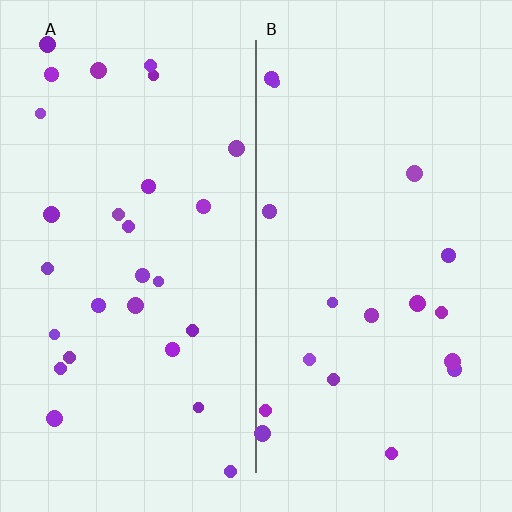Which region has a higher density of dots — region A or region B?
A (the left).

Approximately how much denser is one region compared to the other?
Approximately 1.6× — region A over region B.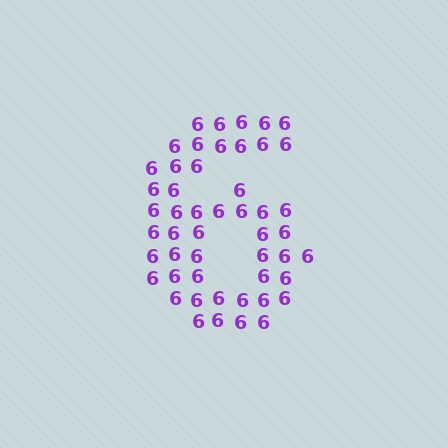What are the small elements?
The small elements are digit 6's.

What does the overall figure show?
The overall figure shows the digit 6.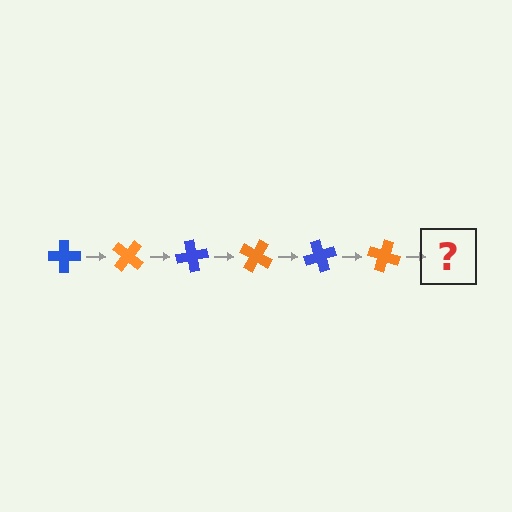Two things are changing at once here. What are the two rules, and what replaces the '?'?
The two rules are that it rotates 40 degrees each step and the color cycles through blue and orange. The '?' should be a blue cross, rotated 240 degrees from the start.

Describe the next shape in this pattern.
It should be a blue cross, rotated 240 degrees from the start.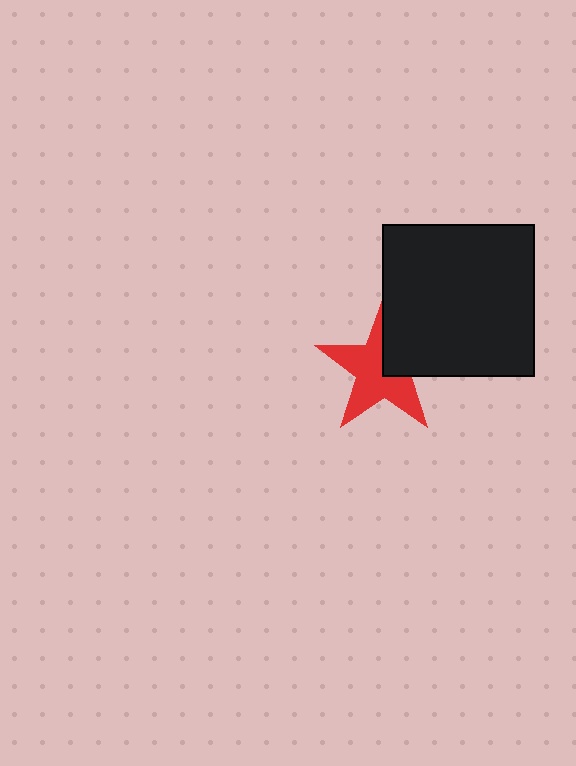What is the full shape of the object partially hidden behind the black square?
The partially hidden object is a red star.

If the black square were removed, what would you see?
You would see the complete red star.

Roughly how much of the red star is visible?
About half of it is visible (roughly 65%).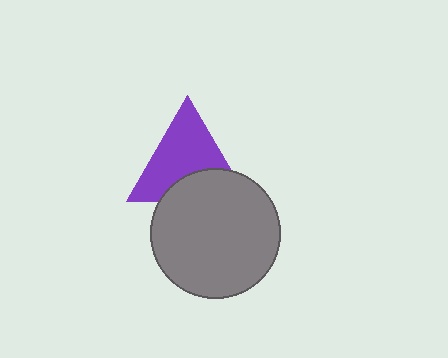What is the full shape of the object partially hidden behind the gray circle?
The partially hidden object is a purple triangle.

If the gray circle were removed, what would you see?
You would see the complete purple triangle.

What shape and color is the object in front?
The object in front is a gray circle.